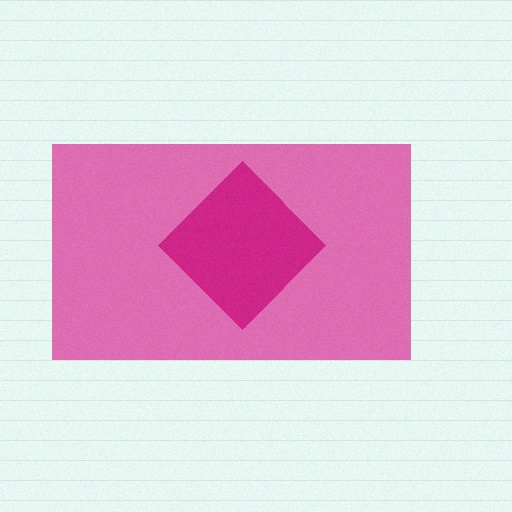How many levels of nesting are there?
2.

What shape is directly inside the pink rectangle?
The magenta diamond.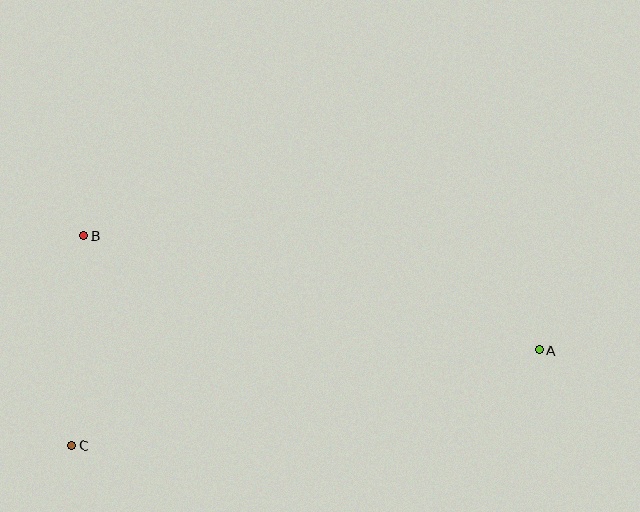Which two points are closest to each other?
Points B and C are closest to each other.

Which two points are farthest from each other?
Points A and C are farthest from each other.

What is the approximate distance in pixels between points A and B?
The distance between A and B is approximately 470 pixels.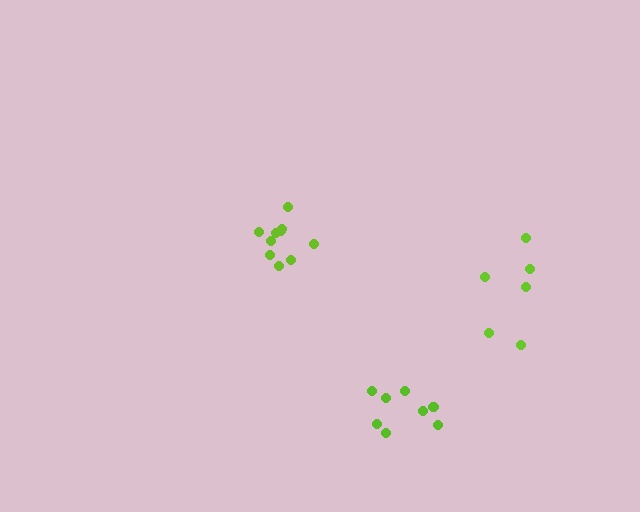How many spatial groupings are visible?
There are 3 spatial groupings.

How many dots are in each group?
Group 1: 10 dots, Group 2: 6 dots, Group 3: 8 dots (24 total).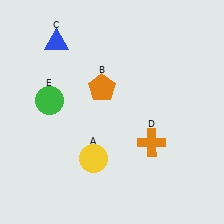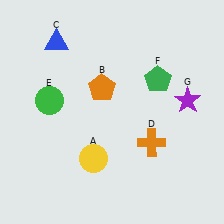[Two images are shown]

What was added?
A green pentagon (F), a purple star (G) were added in Image 2.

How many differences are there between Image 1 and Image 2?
There are 2 differences between the two images.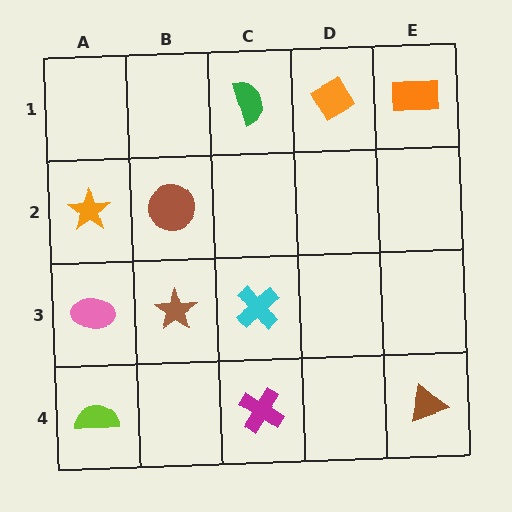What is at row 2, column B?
A brown circle.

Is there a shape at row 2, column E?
No, that cell is empty.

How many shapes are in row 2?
2 shapes.